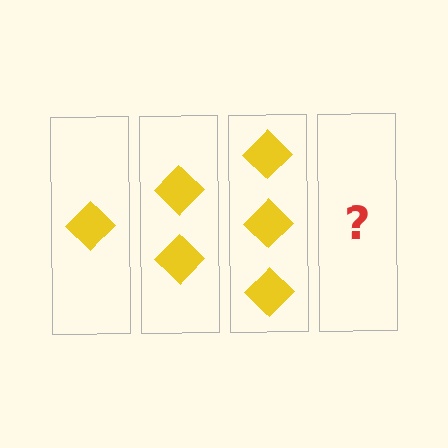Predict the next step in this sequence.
The next step is 4 diamonds.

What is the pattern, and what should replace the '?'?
The pattern is that each step adds one more diamond. The '?' should be 4 diamonds.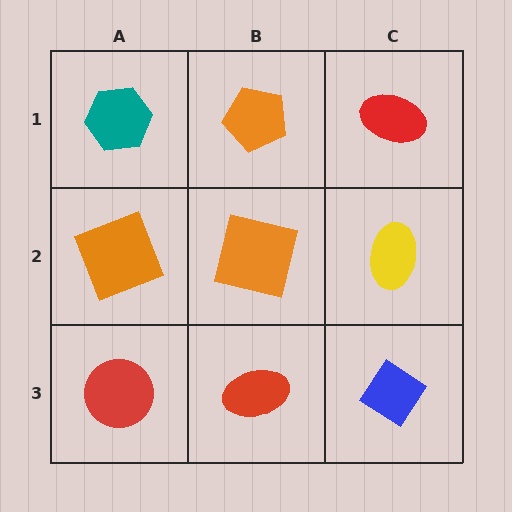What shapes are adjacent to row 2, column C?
A red ellipse (row 1, column C), a blue diamond (row 3, column C), an orange square (row 2, column B).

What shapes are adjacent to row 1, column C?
A yellow ellipse (row 2, column C), an orange pentagon (row 1, column B).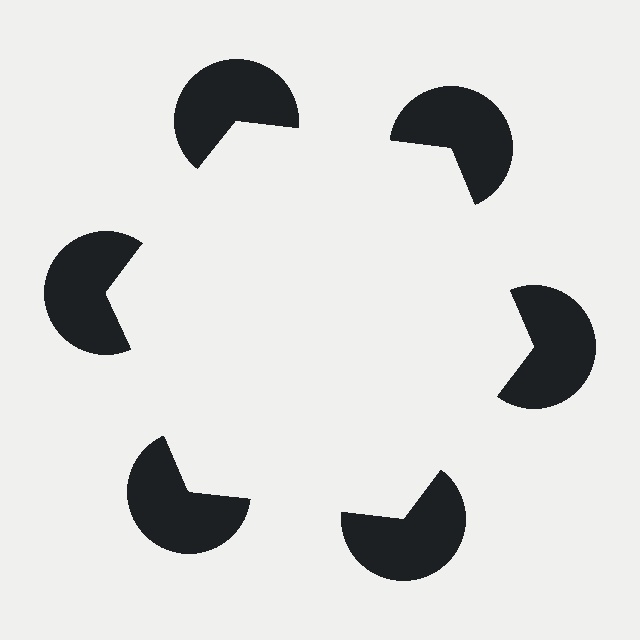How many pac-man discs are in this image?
There are 6 — one at each vertex of the illusory hexagon.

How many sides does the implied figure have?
6 sides.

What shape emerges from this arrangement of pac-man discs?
An illusory hexagon — its edges are inferred from the aligned wedge cuts in the pac-man discs, not physically drawn.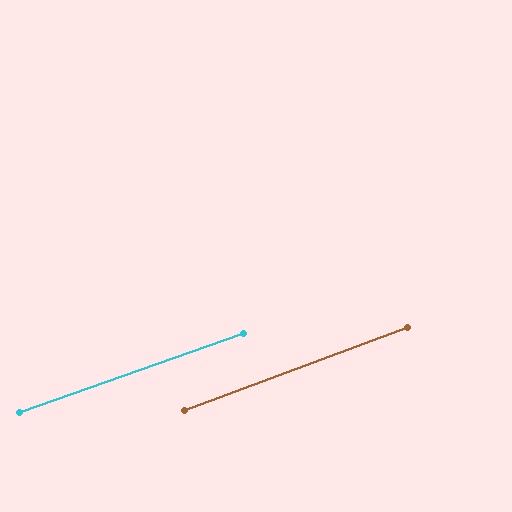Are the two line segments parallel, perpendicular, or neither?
Parallel — their directions differ by only 1.0°.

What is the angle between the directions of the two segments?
Approximately 1 degree.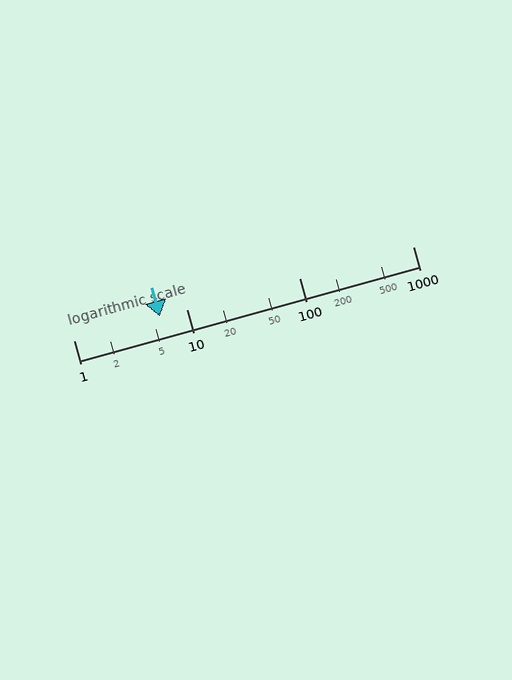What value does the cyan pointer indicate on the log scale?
The pointer indicates approximately 5.8.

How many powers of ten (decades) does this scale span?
The scale spans 3 decades, from 1 to 1000.